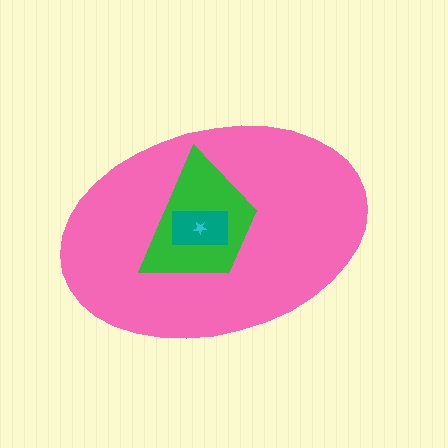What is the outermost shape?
The pink ellipse.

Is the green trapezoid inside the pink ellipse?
Yes.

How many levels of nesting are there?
4.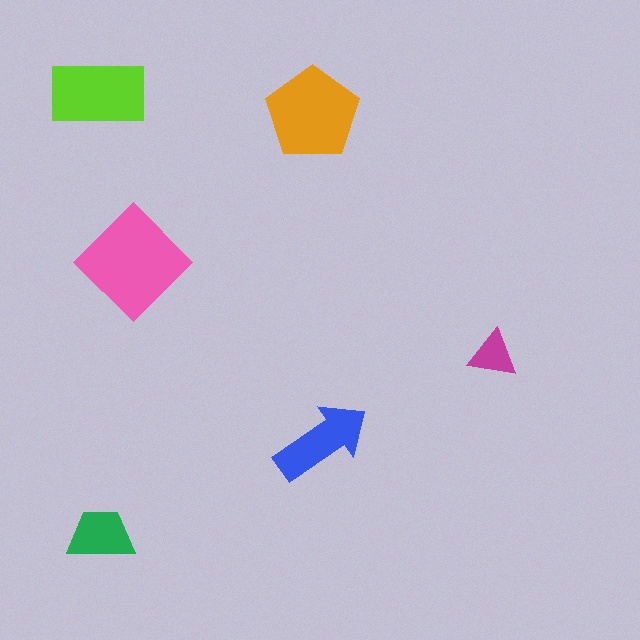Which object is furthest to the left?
The lime rectangle is leftmost.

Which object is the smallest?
The magenta triangle.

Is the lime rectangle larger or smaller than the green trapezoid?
Larger.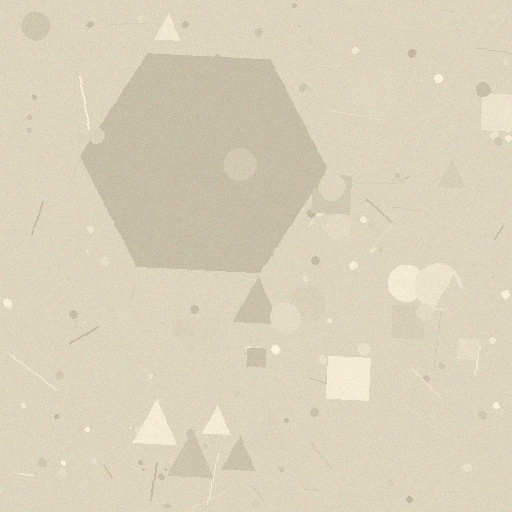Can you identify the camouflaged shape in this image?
The camouflaged shape is a hexagon.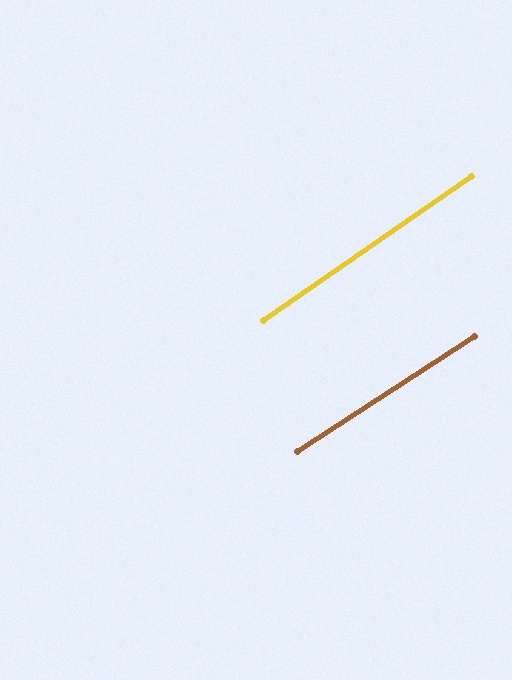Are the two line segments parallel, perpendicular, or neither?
Parallel — their directions differ by only 1.6°.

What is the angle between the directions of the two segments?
Approximately 2 degrees.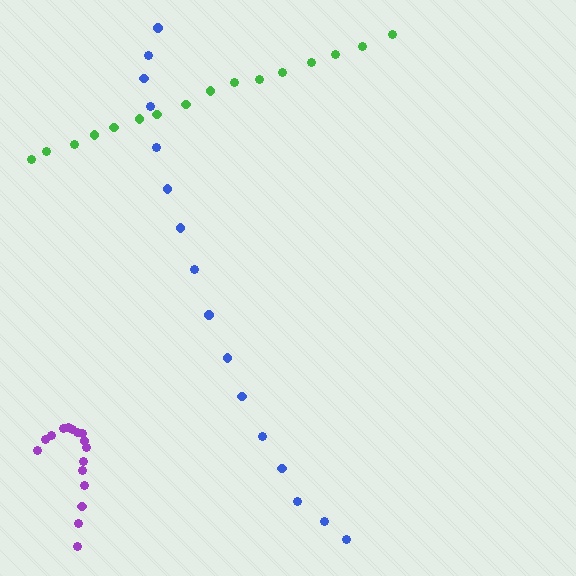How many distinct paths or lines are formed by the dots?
There are 3 distinct paths.